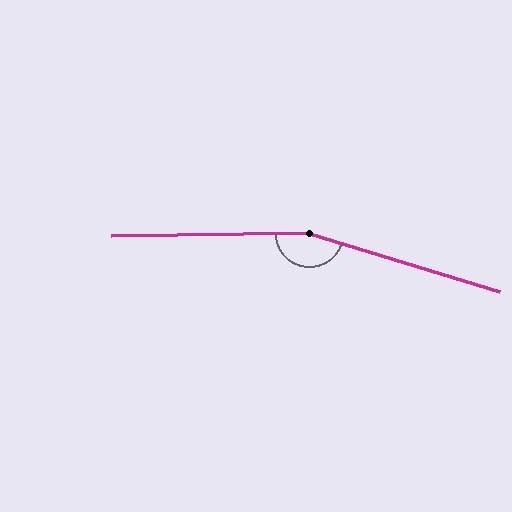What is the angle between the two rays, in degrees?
Approximately 162 degrees.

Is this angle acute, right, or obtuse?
It is obtuse.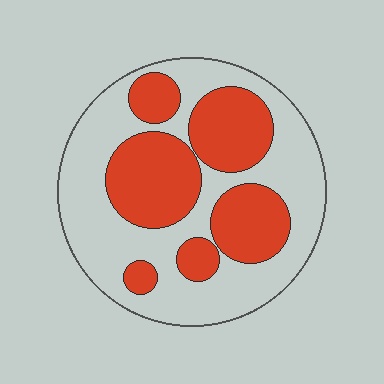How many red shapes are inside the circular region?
6.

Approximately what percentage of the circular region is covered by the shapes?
Approximately 40%.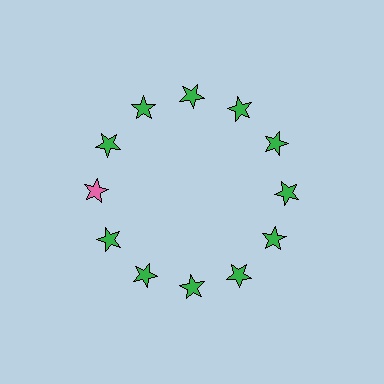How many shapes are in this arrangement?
There are 12 shapes arranged in a ring pattern.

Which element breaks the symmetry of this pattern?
The pink star at roughly the 9 o'clock position breaks the symmetry. All other shapes are green stars.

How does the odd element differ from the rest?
It has a different color: pink instead of green.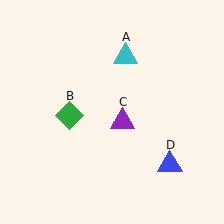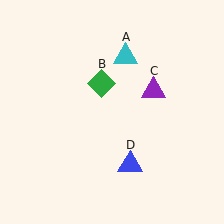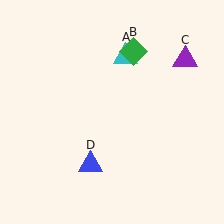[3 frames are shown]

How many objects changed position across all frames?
3 objects changed position: green diamond (object B), purple triangle (object C), blue triangle (object D).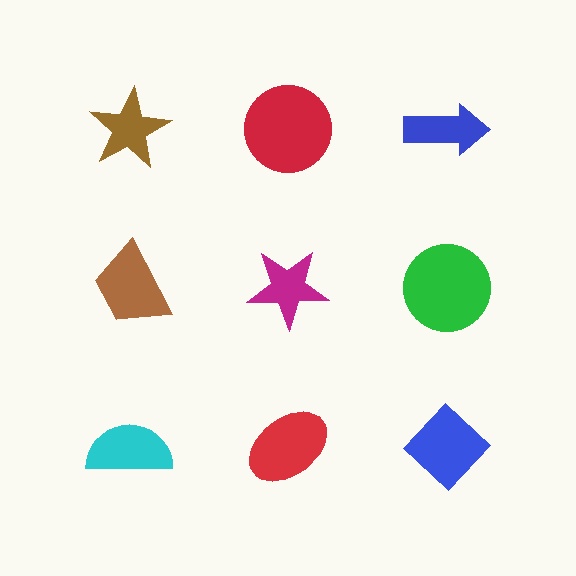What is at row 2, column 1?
A brown trapezoid.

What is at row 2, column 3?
A green circle.